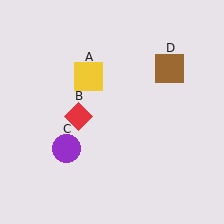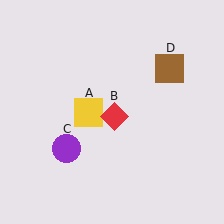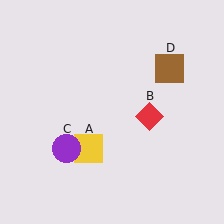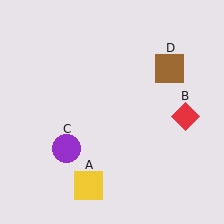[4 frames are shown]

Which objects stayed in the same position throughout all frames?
Purple circle (object C) and brown square (object D) remained stationary.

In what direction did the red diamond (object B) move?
The red diamond (object B) moved right.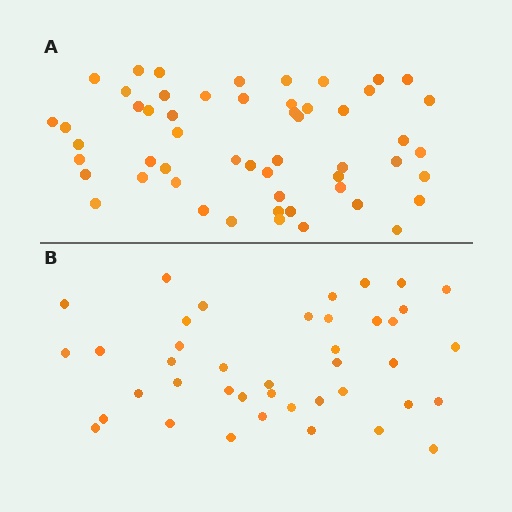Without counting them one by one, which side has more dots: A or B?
Region A (the top region) has more dots.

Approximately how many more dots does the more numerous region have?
Region A has approximately 15 more dots than region B.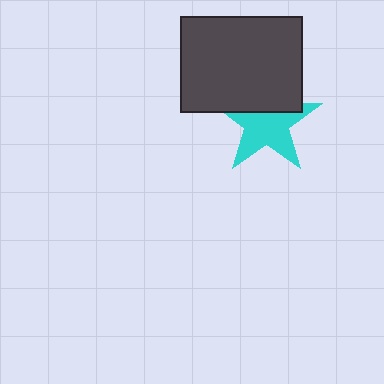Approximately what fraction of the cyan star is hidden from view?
Roughly 36% of the cyan star is hidden behind the dark gray rectangle.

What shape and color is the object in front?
The object in front is a dark gray rectangle.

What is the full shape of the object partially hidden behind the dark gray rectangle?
The partially hidden object is a cyan star.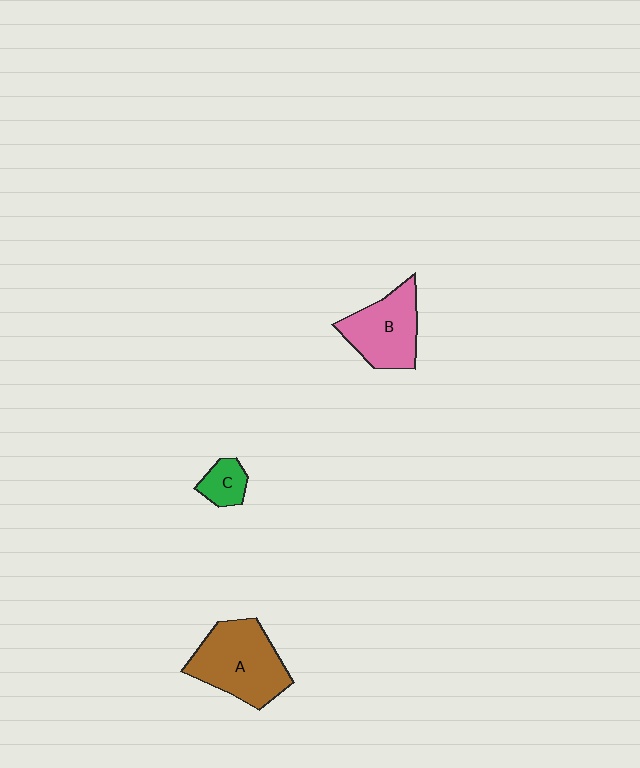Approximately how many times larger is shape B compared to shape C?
Approximately 2.6 times.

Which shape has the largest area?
Shape A (brown).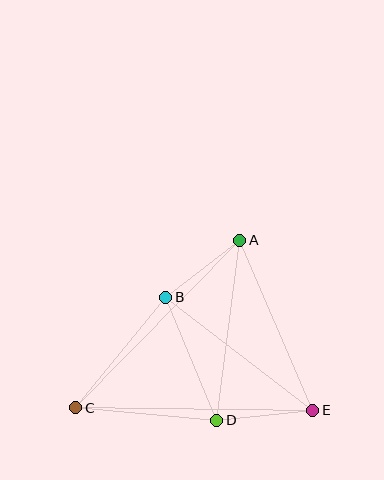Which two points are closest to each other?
Points A and B are closest to each other.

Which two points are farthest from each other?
Points C and E are farthest from each other.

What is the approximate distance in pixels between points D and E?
The distance between D and E is approximately 97 pixels.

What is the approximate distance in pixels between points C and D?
The distance between C and D is approximately 142 pixels.